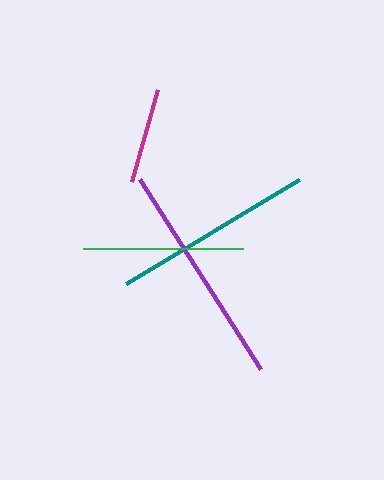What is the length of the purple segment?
The purple segment is approximately 225 pixels long.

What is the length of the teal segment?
The teal segment is approximately 202 pixels long.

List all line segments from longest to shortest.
From longest to shortest: purple, teal, green, magenta.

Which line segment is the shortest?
The magenta line is the shortest at approximately 96 pixels.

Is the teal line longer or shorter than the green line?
The teal line is longer than the green line.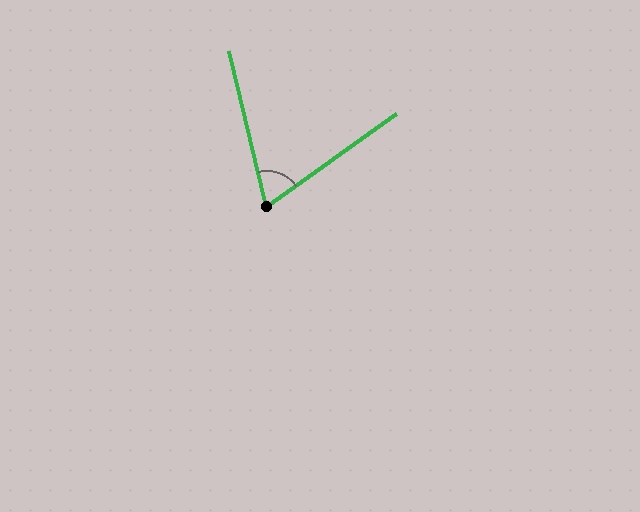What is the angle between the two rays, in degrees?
Approximately 68 degrees.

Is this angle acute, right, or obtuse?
It is acute.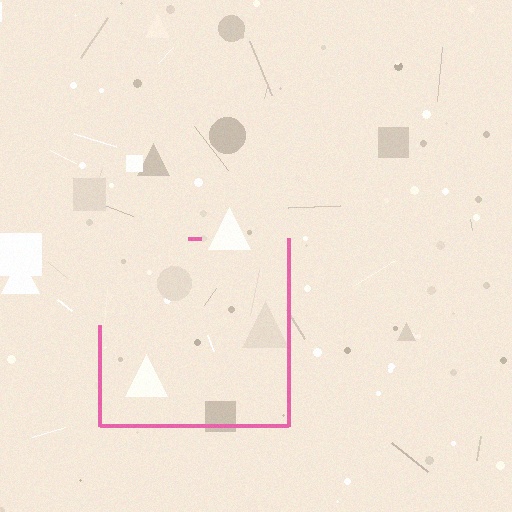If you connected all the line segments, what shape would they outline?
They would outline a square.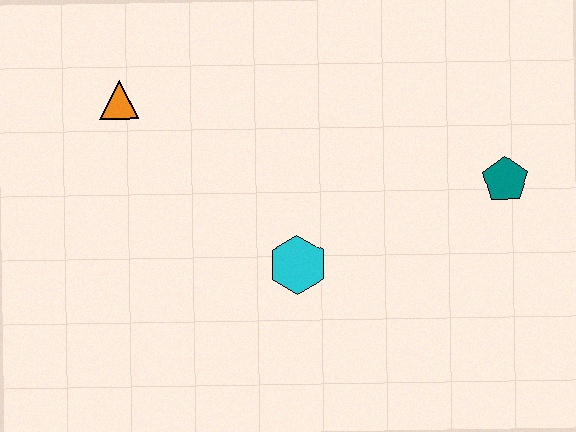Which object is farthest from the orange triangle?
The teal pentagon is farthest from the orange triangle.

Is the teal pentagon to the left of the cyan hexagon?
No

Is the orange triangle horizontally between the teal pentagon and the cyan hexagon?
No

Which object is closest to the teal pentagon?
The cyan hexagon is closest to the teal pentagon.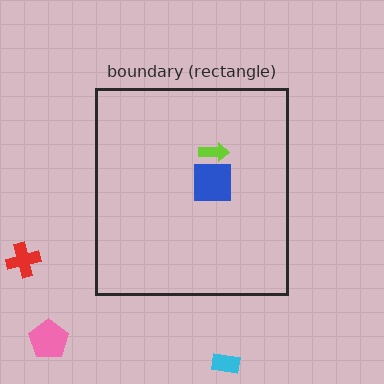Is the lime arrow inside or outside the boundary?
Inside.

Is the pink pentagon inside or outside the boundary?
Outside.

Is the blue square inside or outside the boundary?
Inside.